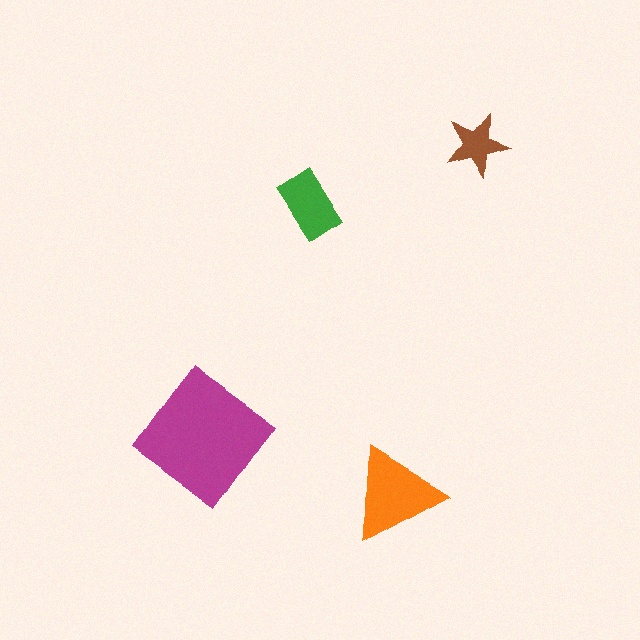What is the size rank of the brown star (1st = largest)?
4th.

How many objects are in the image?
There are 4 objects in the image.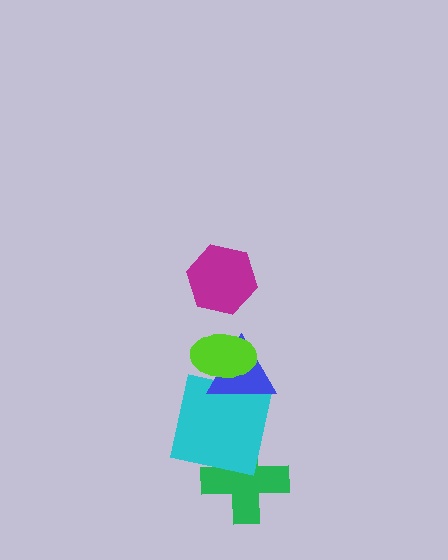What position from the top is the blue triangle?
The blue triangle is 3rd from the top.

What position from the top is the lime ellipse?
The lime ellipse is 2nd from the top.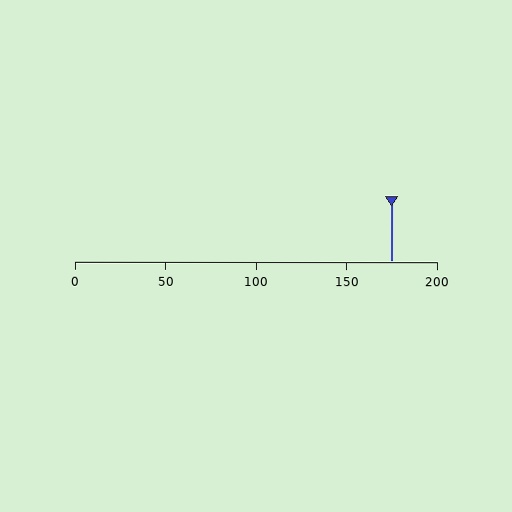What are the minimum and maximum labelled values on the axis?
The axis runs from 0 to 200.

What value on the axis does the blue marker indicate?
The marker indicates approximately 175.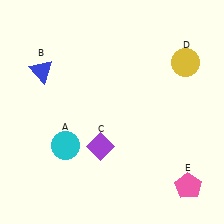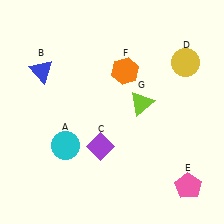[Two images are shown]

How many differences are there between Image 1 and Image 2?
There are 2 differences between the two images.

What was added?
An orange hexagon (F), a lime triangle (G) were added in Image 2.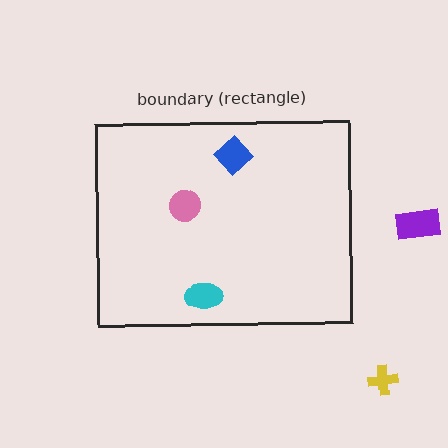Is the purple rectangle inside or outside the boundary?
Outside.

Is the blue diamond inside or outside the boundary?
Inside.